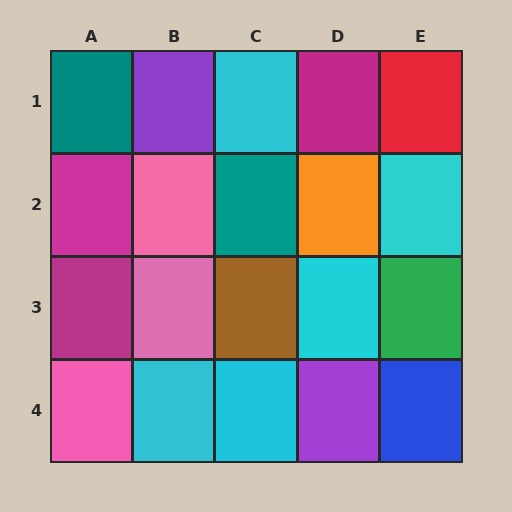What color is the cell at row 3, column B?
Pink.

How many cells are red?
1 cell is red.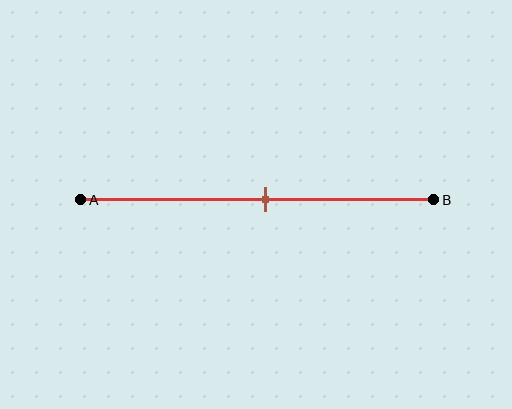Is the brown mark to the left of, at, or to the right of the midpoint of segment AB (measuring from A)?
The brown mark is approximately at the midpoint of segment AB.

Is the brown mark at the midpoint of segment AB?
Yes, the mark is approximately at the midpoint.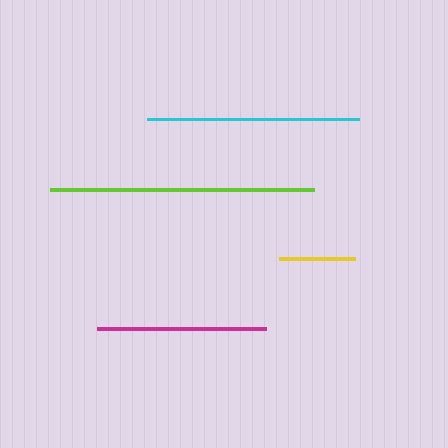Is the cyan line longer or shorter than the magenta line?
The cyan line is longer than the magenta line.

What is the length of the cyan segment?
The cyan segment is approximately 213 pixels long.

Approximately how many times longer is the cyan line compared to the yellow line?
The cyan line is approximately 2.8 times the length of the yellow line.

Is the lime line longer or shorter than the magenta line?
The lime line is longer than the magenta line.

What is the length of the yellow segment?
The yellow segment is approximately 76 pixels long.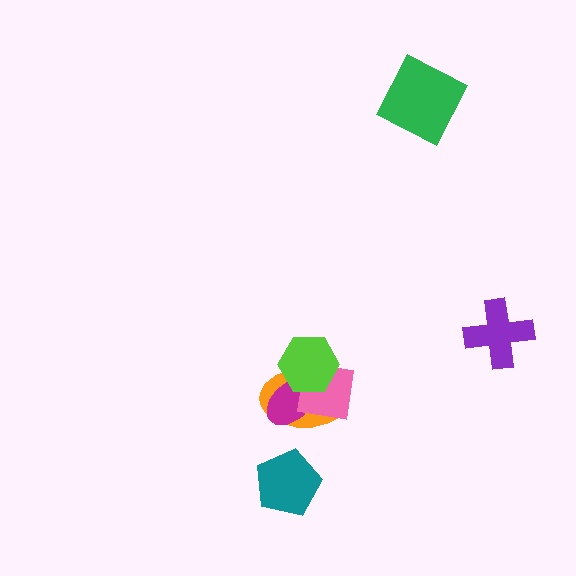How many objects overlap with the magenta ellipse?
3 objects overlap with the magenta ellipse.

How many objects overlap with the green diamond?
0 objects overlap with the green diamond.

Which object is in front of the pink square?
The lime hexagon is in front of the pink square.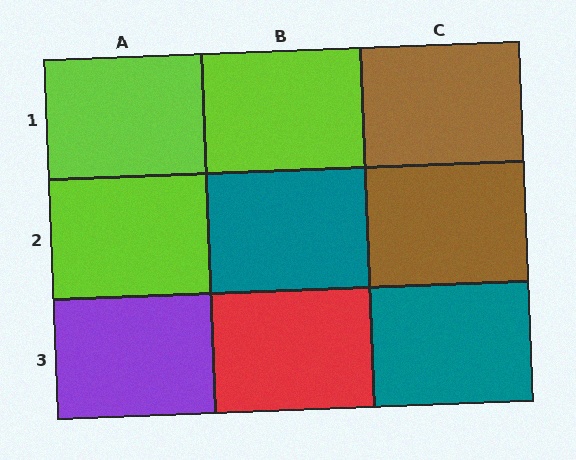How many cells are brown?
2 cells are brown.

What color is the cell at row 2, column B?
Teal.